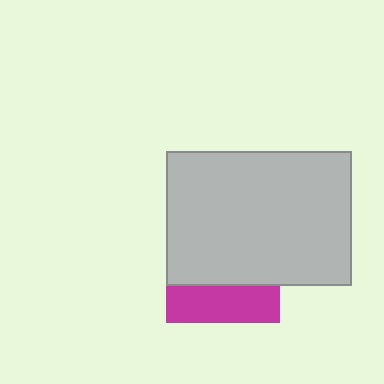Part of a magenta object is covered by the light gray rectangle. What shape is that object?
It is a square.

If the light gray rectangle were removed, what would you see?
You would see the complete magenta square.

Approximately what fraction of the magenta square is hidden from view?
Roughly 67% of the magenta square is hidden behind the light gray rectangle.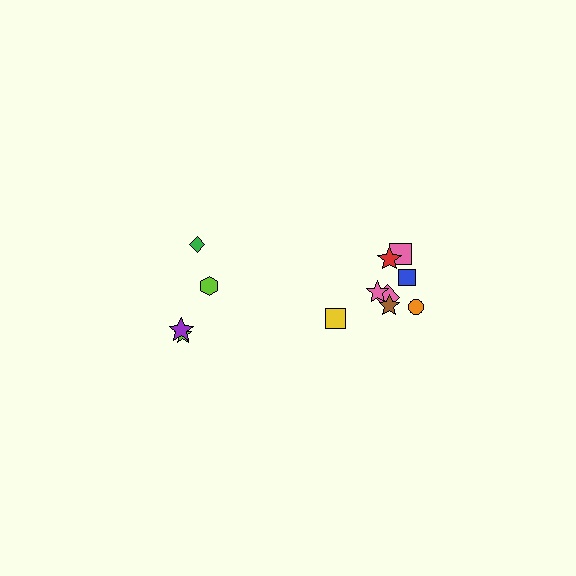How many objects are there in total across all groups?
There are 12 objects.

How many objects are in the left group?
There are 4 objects.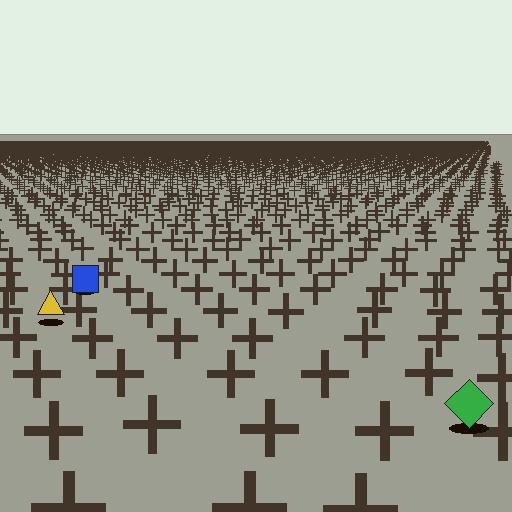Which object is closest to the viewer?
The green diamond is closest. The texture marks near it are larger and more spread out.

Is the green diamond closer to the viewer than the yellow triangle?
Yes. The green diamond is closer — you can tell from the texture gradient: the ground texture is coarser near it.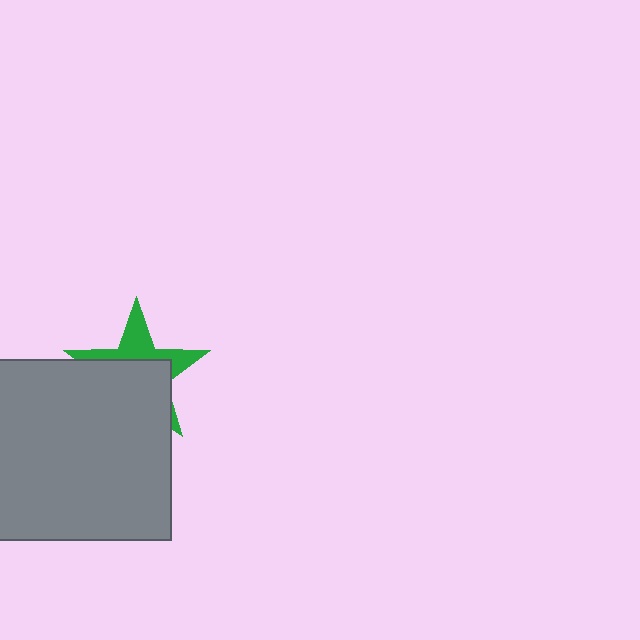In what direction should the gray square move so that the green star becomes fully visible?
The gray square should move down. That is the shortest direction to clear the overlap and leave the green star fully visible.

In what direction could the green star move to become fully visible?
The green star could move up. That would shift it out from behind the gray square entirely.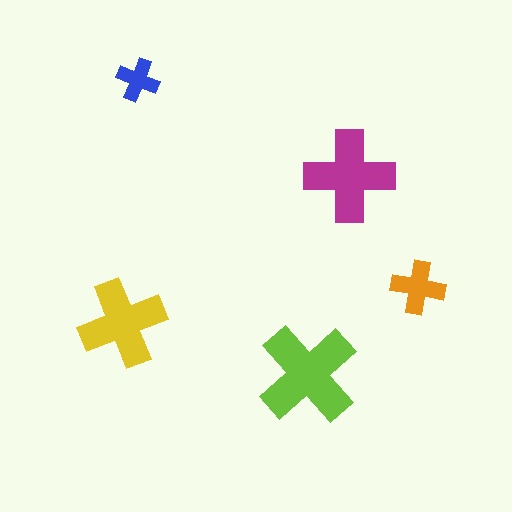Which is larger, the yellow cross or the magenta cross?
The magenta one.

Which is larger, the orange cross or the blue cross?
The orange one.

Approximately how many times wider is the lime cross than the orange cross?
About 2 times wider.